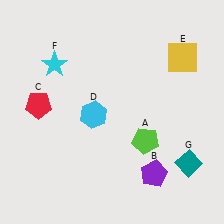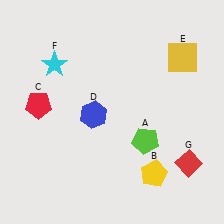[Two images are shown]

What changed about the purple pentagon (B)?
In Image 1, B is purple. In Image 2, it changed to yellow.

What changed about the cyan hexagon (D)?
In Image 1, D is cyan. In Image 2, it changed to blue.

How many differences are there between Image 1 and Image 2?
There are 3 differences between the two images.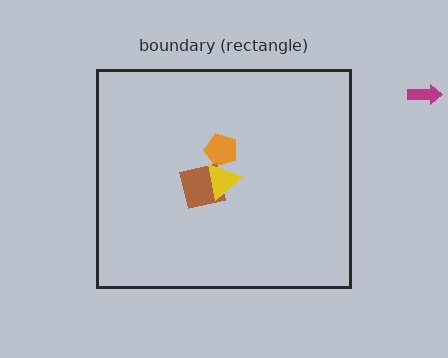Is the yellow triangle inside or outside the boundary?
Inside.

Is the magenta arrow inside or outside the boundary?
Outside.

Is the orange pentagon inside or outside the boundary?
Inside.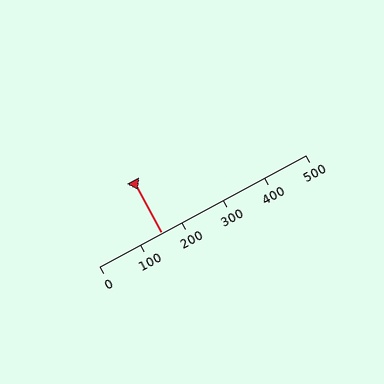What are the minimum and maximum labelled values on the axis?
The axis runs from 0 to 500.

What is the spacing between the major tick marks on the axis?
The major ticks are spaced 100 apart.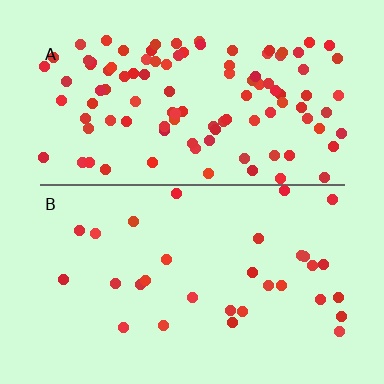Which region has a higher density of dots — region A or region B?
A (the top).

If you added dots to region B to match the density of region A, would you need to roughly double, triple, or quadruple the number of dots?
Approximately triple.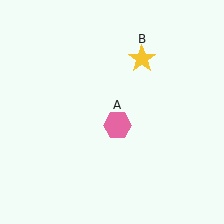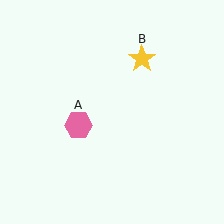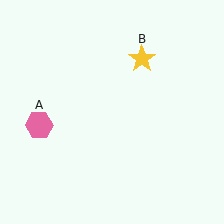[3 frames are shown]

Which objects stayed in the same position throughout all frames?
Yellow star (object B) remained stationary.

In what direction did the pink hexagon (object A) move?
The pink hexagon (object A) moved left.